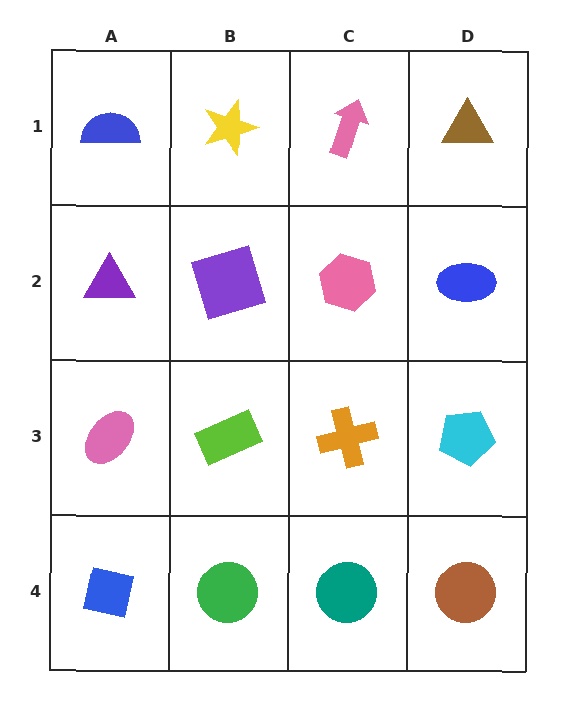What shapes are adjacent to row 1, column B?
A purple square (row 2, column B), a blue semicircle (row 1, column A), a pink arrow (row 1, column C).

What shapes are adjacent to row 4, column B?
A lime rectangle (row 3, column B), a blue square (row 4, column A), a teal circle (row 4, column C).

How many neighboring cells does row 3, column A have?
3.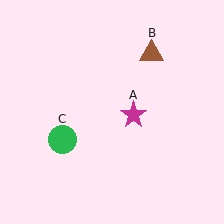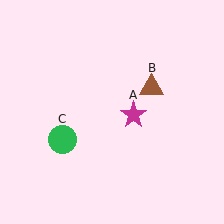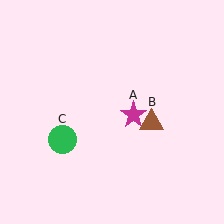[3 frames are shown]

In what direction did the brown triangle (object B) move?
The brown triangle (object B) moved down.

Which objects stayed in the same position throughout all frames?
Magenta star (object A) and green circle (object C) remained stationary.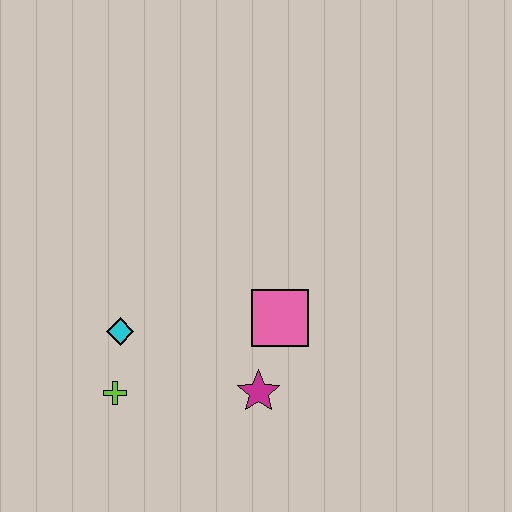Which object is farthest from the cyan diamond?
The pink square is farthest from the cyan diamond.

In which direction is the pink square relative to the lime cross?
The pink square is to the right of the lime cross.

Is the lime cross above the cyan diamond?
No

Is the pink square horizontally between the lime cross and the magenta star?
No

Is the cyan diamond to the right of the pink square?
No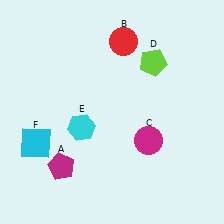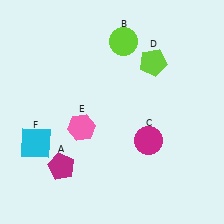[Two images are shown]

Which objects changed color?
B changed from red to lime. E changed from cyan to pink.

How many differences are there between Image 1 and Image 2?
There are 2 differences between the two images.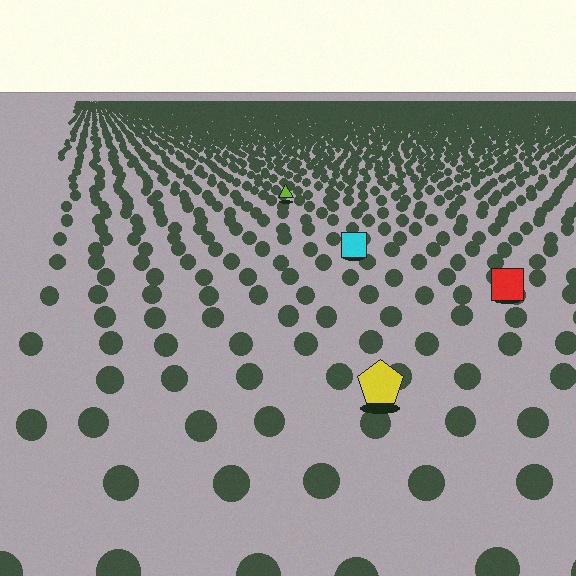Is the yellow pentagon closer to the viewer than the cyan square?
Yes. The yellow pentagon is closer — you can tell from the texture gradient: the ground texture is coarser near it.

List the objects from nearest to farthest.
From nearest to farthest: the yellow pentagon, the red square, the cyan square, the lime triangle.